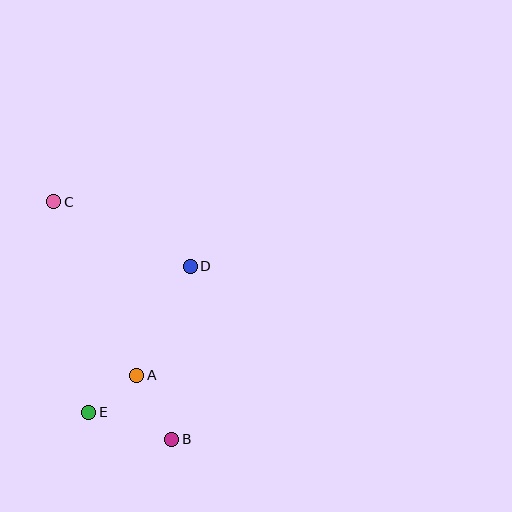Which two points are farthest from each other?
Points B and C are farthest from each other.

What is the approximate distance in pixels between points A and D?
The distance between A and D is approximately 121 pixels.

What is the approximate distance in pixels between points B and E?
The distance between B and E is approximately 87 pixels.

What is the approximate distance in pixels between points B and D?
The distance between B and D is approximately 174 pixels.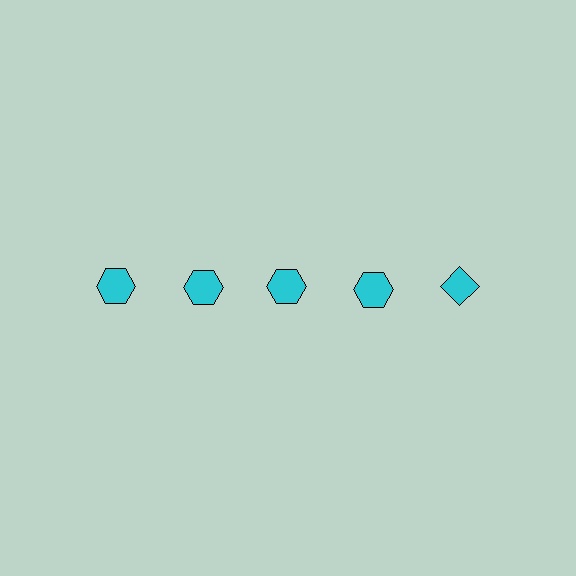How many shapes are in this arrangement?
There are 5 shapes arranged in a grid pattern.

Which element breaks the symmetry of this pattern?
The cyan diamond in the top row, rightmost column breaks the symmetry. All other shapes are cyan hexagons.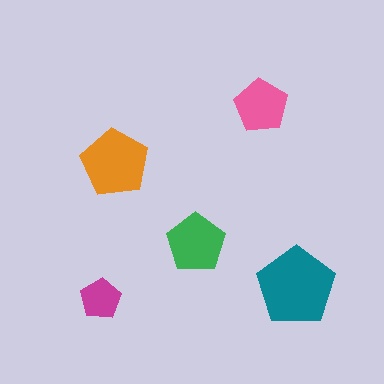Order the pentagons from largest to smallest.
the teal one, the orange one, the green one, the pink one, the magenta one.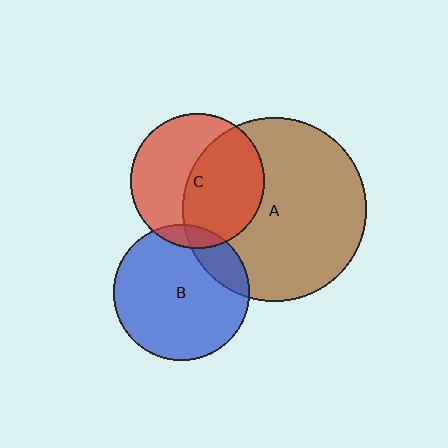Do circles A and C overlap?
Yes.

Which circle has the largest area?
Circle A (brown).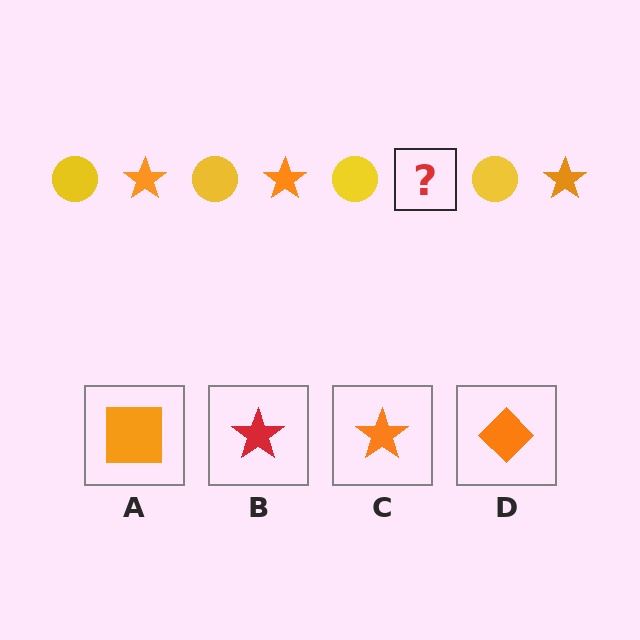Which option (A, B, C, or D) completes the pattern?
C.